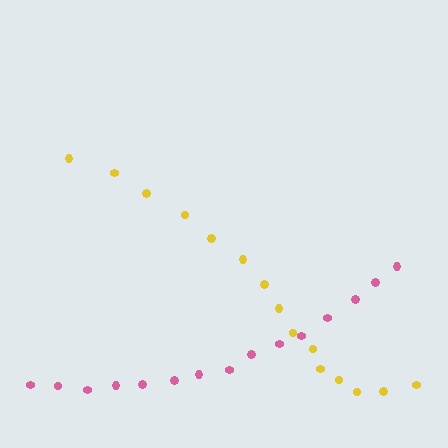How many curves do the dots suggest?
There are 2 distinct paths.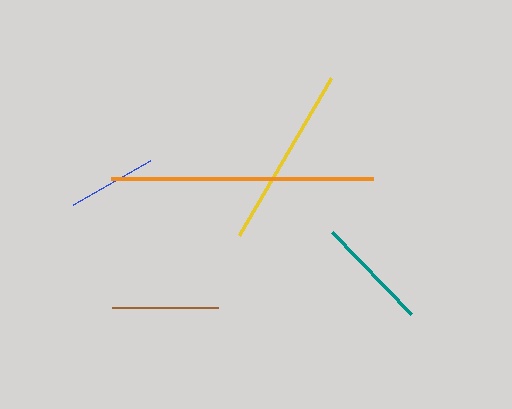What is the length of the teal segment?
The teal segment is approximately 114 pixels long.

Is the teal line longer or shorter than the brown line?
The teal line is longer than the brown line.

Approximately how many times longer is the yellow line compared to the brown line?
The yellow line is approximately 1.7 times the length of the brown line.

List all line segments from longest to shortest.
From longest to shortest: orange, yellow, teal, brown, blue.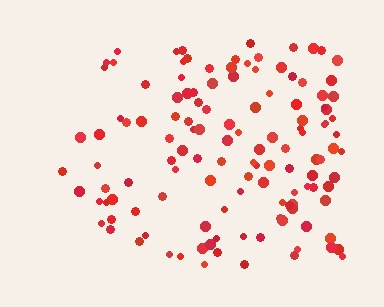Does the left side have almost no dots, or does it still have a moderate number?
Still a moderate number, just noticeably fewer than the right.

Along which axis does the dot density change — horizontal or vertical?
Horizontal.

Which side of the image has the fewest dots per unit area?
The left.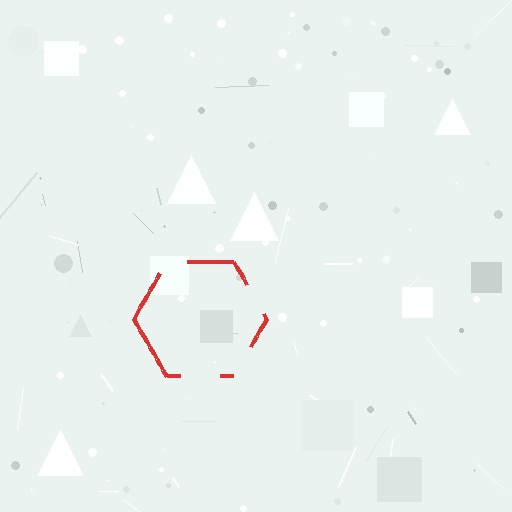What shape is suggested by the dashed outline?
The dashed outline suggests a hexagon.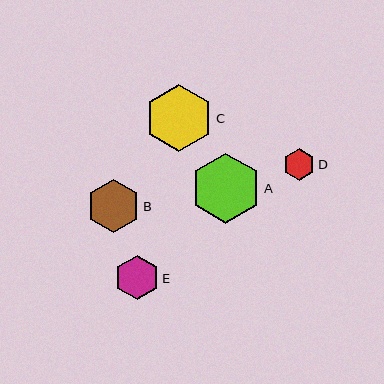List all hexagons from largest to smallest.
From largest to smallest: A, C, B, E, D.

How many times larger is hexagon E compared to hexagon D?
Hexagon E is approximately 1.4 times the size of hexagon D.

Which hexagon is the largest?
Hexagon A is the largest with a size of approximately 70 pixels.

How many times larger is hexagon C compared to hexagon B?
Hexagon C is approximately 1.3 times the size of hexagon B.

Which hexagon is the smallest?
Hexagon D is the smallest with a size of approximately 31 pixels.